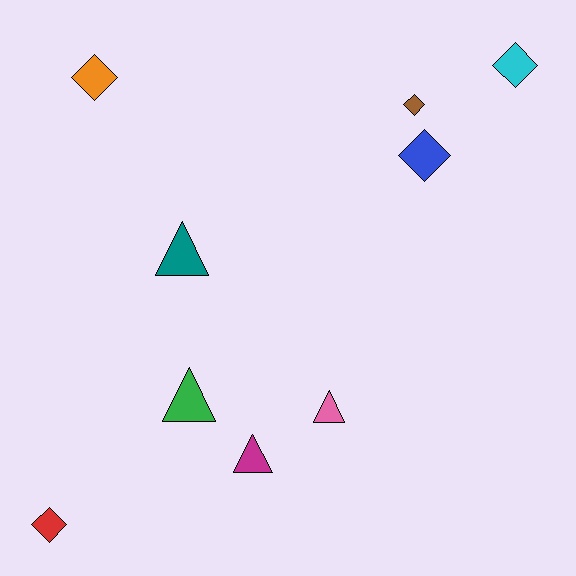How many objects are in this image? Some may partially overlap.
There are 9 objects.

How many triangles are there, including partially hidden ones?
There are 4 triangles.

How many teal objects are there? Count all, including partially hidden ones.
There is 1 teal object.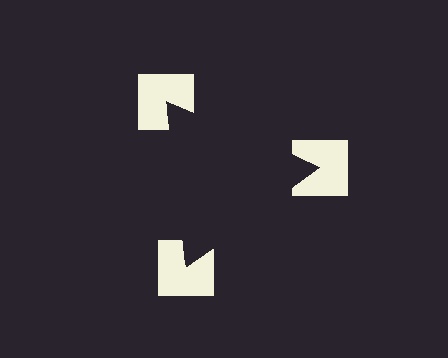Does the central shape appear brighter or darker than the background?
It typically appears slightly darker than the background, even though no actual brightness change is drawn.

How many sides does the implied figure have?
3 sides.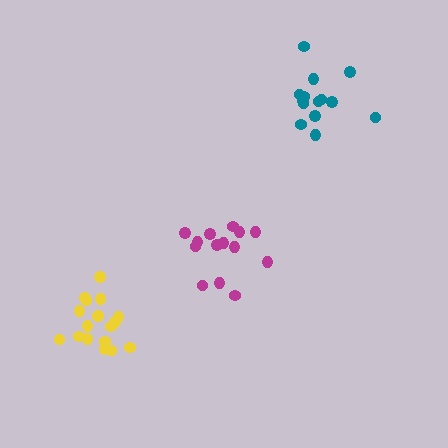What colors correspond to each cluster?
The clusters are colored: magenta, teal, yellow.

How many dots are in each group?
Group 1: 14 dots, Group 2: 14 dots, Group 3: 17 dots (45 total).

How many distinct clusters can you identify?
There are 3 distinct clusters.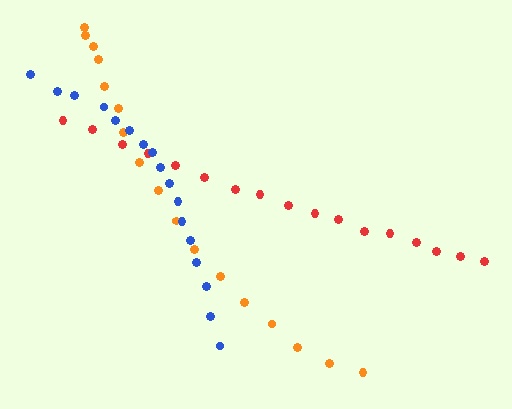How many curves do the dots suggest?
There are 3 distinct paths.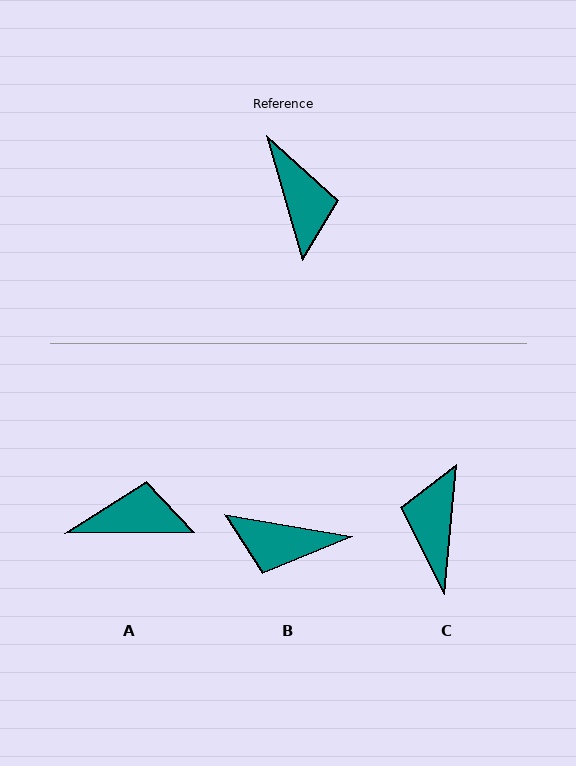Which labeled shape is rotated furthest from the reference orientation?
C, about 159 degrees away.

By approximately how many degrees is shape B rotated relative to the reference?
Approximately 115 degrees clockwise.